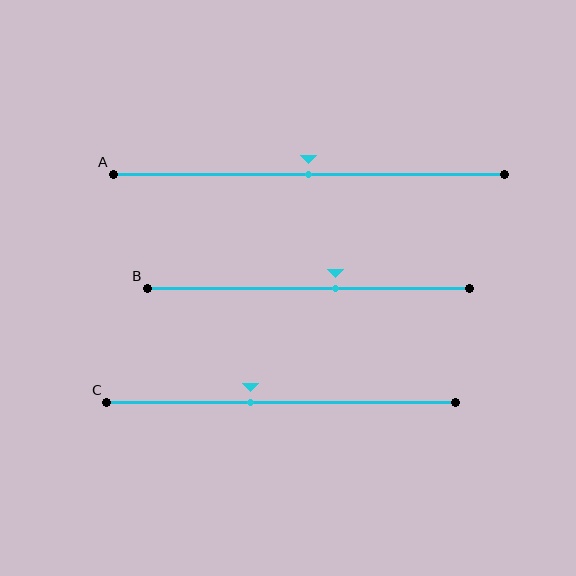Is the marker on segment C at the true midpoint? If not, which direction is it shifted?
No, the marker on segment C is shifted to the left by about 9% of the segment length.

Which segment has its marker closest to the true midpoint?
Segment A has its marker closest to the true midpoint.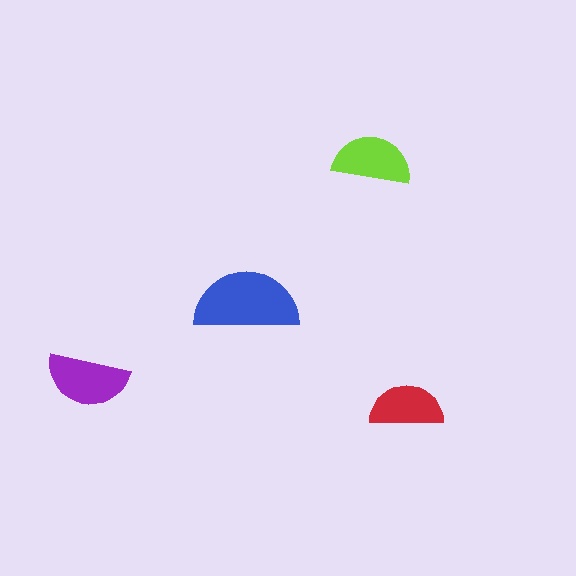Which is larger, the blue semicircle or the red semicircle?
The blue one.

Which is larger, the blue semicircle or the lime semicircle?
The blue one.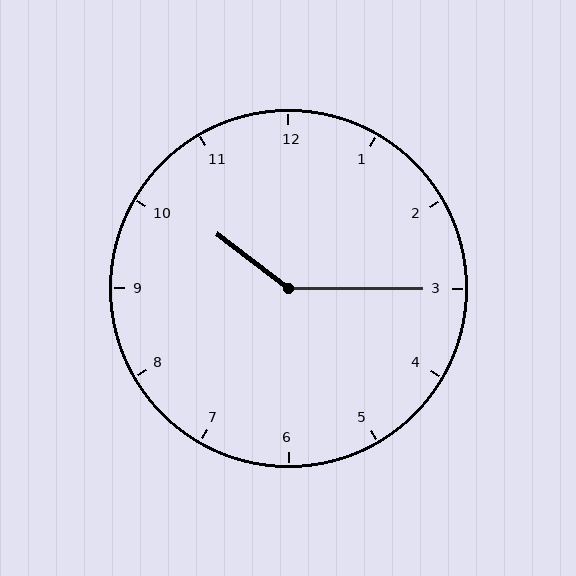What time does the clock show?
10:15.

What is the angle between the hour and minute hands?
Approximately 142 degrees.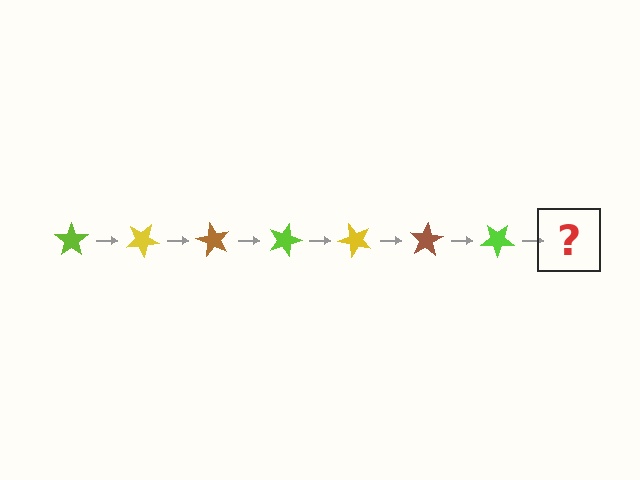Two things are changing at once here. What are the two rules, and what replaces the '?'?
The two rules are that it rotates 30 degrees each step and the color cycles through lime, yellow, and brown. The '?' should be a yellow star, rotated 210 degrees from the start.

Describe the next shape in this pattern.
It should be a yellow star, rotated 210 degrees from the start.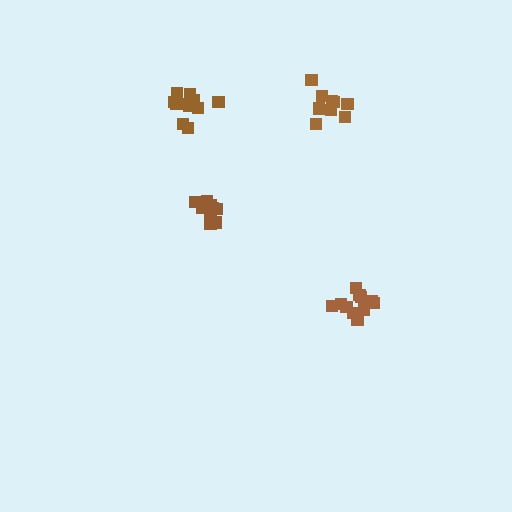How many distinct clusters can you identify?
There are 4 distinct clusters.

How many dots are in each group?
Group 1: 11 dots, Group 2: 12 dots, Group 3: 12 dots, Group 4: 9 dots (44 total).